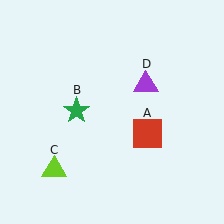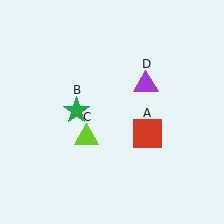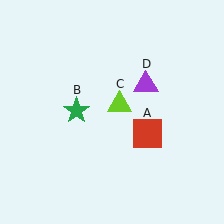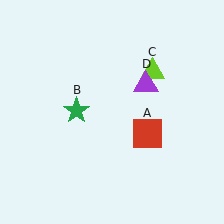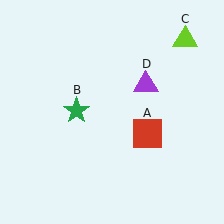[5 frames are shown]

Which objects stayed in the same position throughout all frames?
Red square (object A) and green star (object B) and purple triangle (object D) remained stationary.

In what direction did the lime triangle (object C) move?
The lime triangle (object C) moved up and to the right.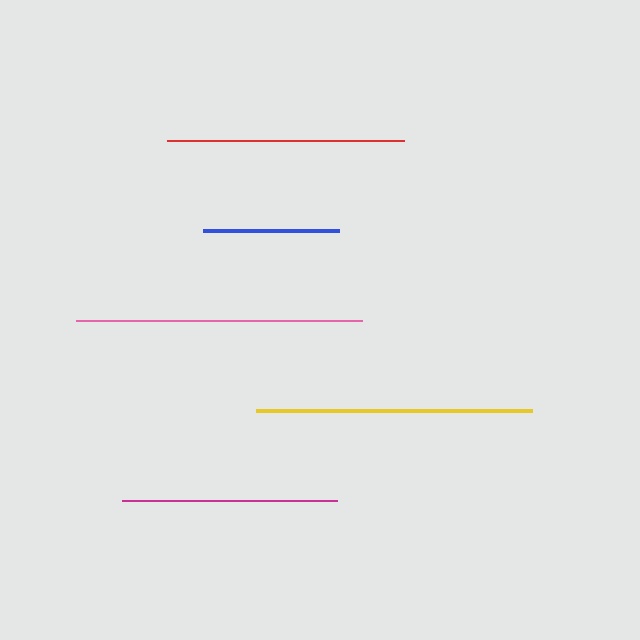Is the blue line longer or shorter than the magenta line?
The magenta line is longer than the blue line.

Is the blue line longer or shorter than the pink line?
The pink line is longer than the blue line.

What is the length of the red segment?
The red segment is approximately 238 pixels long.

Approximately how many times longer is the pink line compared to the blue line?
The pink line is approximately 2.1 times the length of the blue line.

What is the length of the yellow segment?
The yellow segment is approximately 276 pixels long.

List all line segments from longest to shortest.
From longest to shortest: pink, yellow, red, magenta, blue.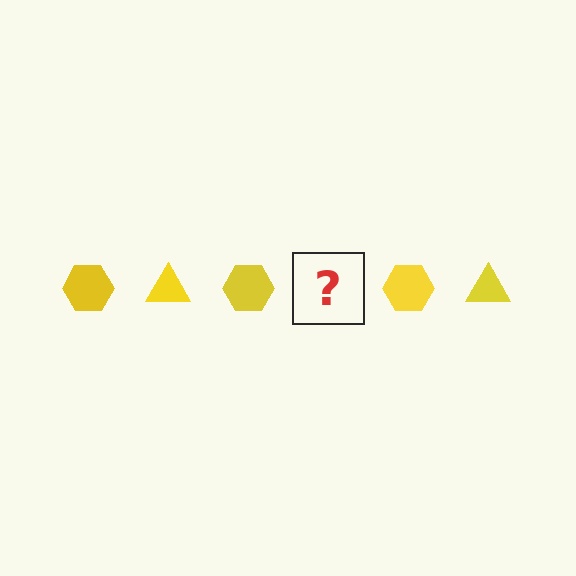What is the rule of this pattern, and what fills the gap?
The rule is that the pattern cycles through hexagon, triangle shapes in yellow. The gap should be filled with a yellow triangle.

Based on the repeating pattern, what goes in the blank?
The blank should be a yellow triangle.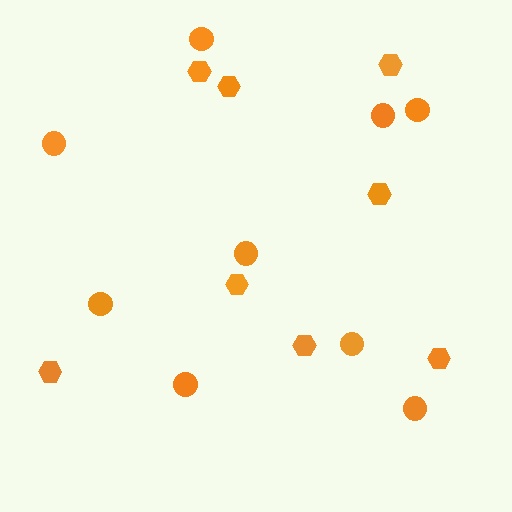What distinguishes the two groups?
There are 2 groups: one group of hexagons (8) and one group of circles (9).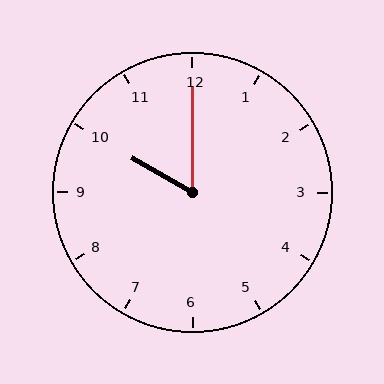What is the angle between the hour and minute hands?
Approximately 60 degrees.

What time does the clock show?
10:00.